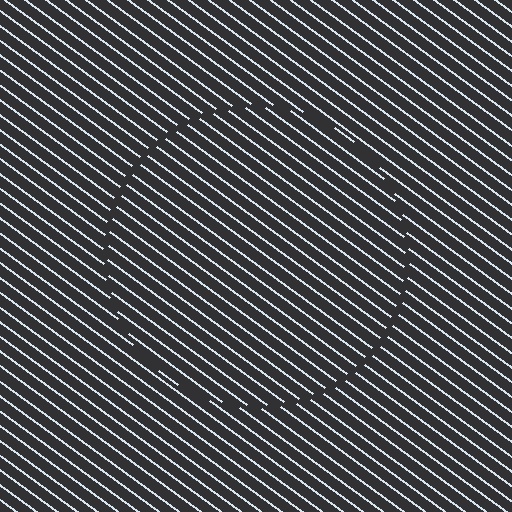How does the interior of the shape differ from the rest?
The interior of the shape contains the same grating, shifted by half a period — the contour is defined by the phase discontinuity where line-ends from the inner and outer gratings abut.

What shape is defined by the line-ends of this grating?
An illusory circle. The interior of the shape contains the same grating, shifted by half a period — the contour is defined by the phase discontinuity where line-ends from the inner and outer gratings abut.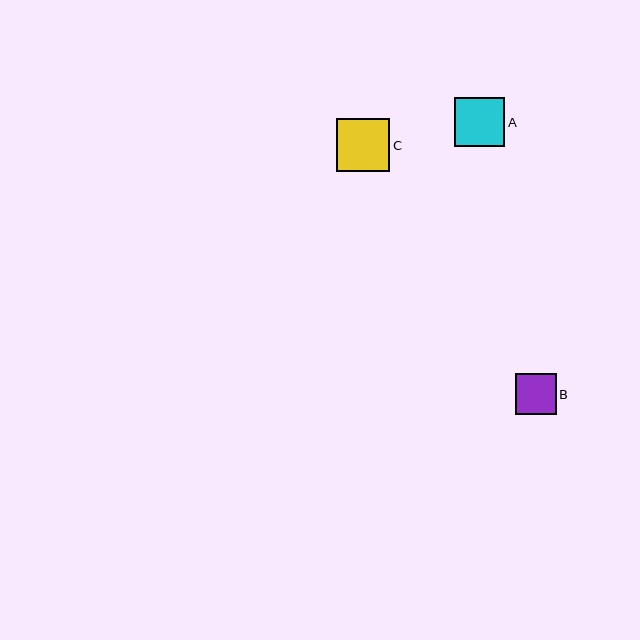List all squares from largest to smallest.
From largest to smallest: C, A, B.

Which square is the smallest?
Square B is the smallest with a size of approximately 41 pixels.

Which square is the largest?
Square C is the largest with a size of approximately 53 pixels.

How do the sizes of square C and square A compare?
Square C and square A are approximately the same size.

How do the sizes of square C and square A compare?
Square C and square A are approximately the same size.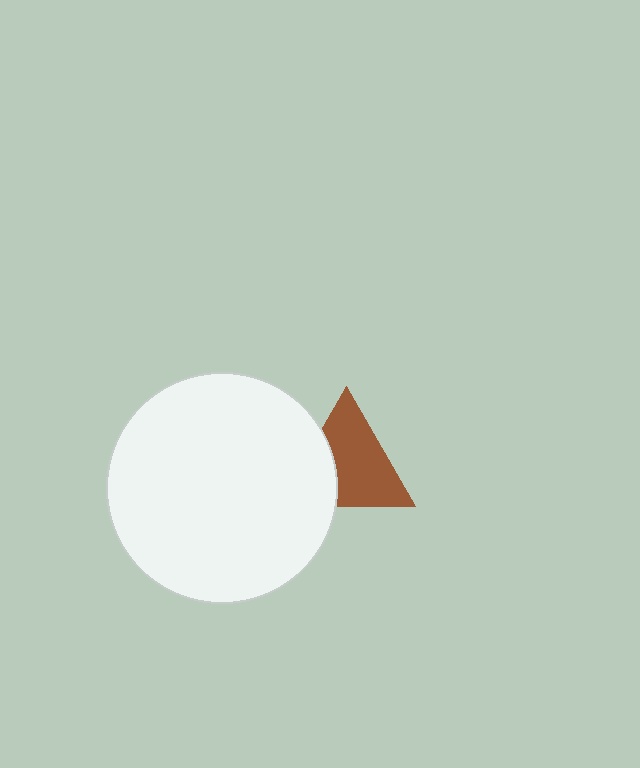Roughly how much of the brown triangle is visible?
Most of it is visible (roughly 68%).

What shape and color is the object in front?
The object in front is a white circle.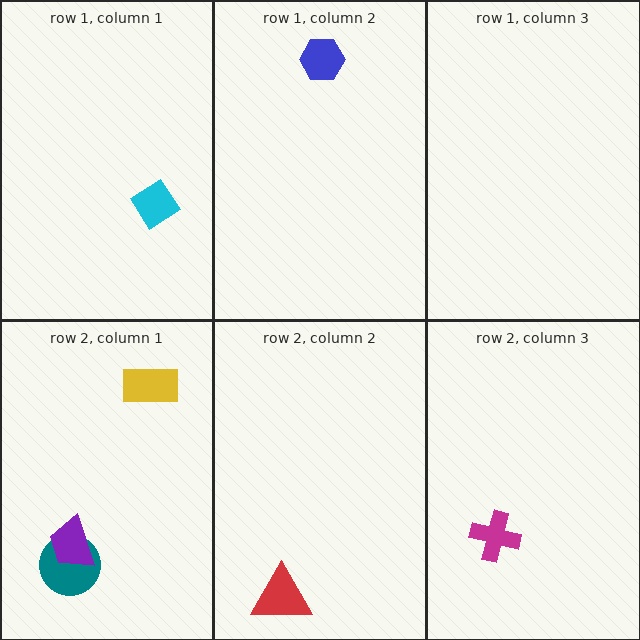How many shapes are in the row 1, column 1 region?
1.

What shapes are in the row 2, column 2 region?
The red triangle.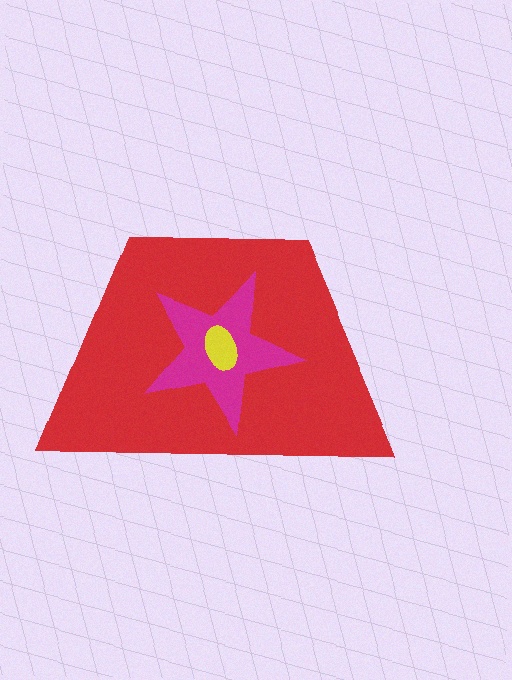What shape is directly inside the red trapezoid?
The magenta star.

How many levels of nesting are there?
3.